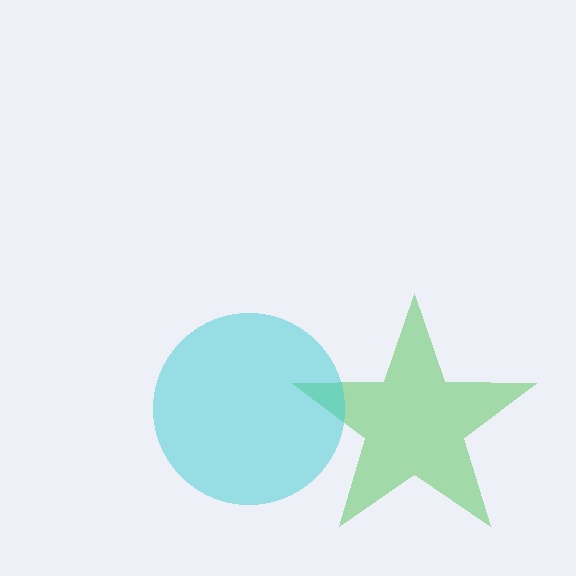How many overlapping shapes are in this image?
There are 2 overlapping shapes in the image.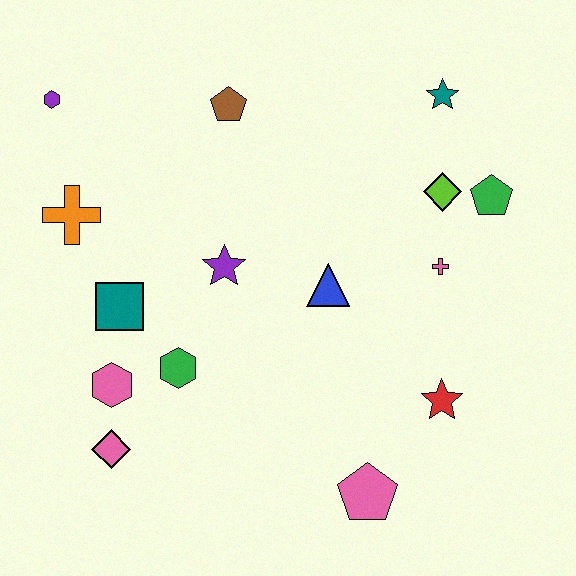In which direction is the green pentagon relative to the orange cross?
The green pentagon is to the right of the orange cross.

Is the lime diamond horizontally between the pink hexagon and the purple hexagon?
No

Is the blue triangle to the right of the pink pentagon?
No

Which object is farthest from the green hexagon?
The teal star is farthest from the green hexagon.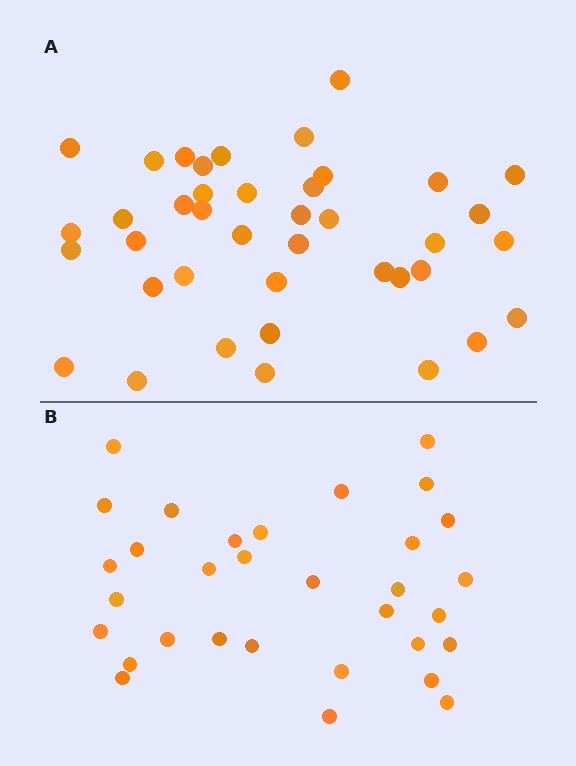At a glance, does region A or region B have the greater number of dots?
Region A (the top region) has more dots.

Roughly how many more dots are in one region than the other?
Region A has roughly 8 or so more dots than region B.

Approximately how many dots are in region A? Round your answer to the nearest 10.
About 40 dots.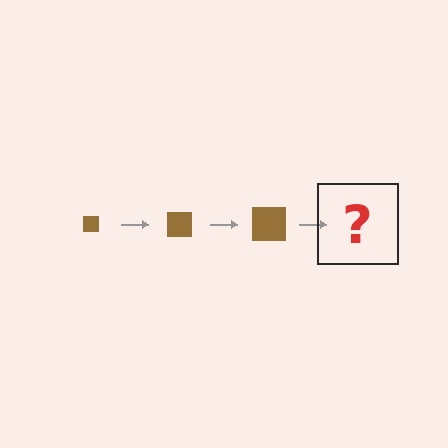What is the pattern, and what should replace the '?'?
The pattern is that the square gets progressively larger each step. The '?' should be a brown square, larger than the previous one.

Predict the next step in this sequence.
The next step is a brown square, larger than the previous one.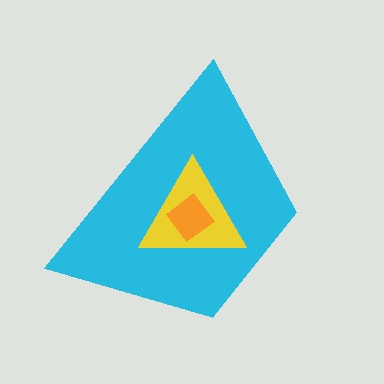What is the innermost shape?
The orange diamond.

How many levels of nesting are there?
3.